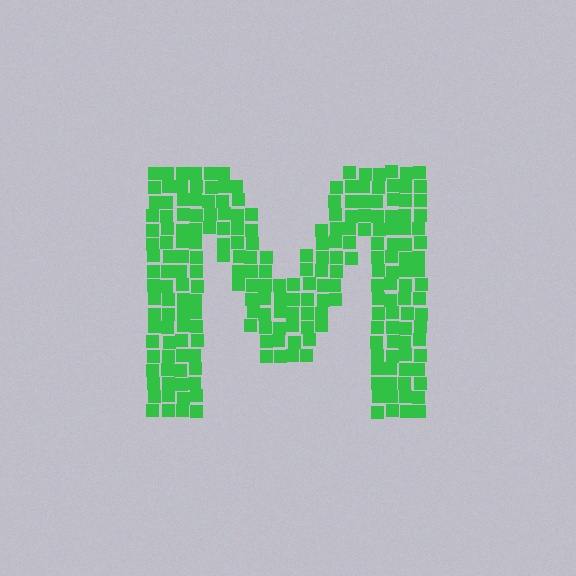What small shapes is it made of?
It is made of small squares.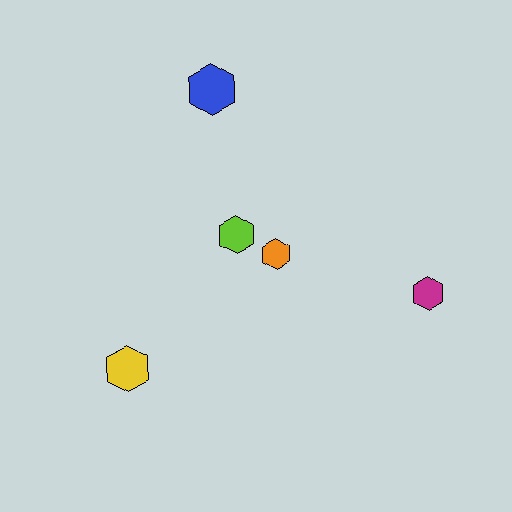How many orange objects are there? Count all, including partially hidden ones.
There is 1 orange object.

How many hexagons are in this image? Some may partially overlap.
There are 5 hexagons.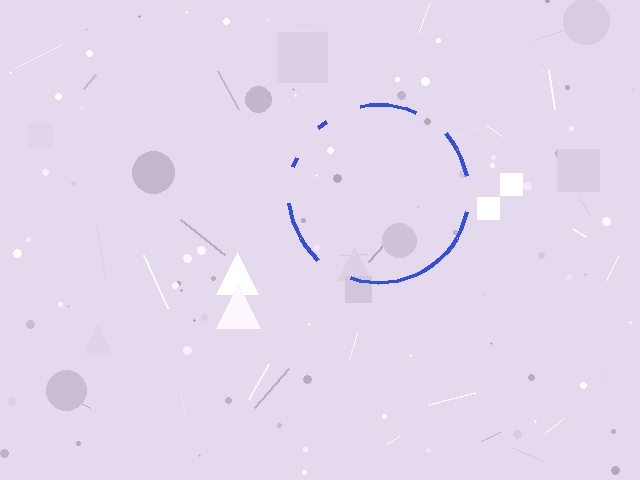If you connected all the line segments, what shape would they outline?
They would outline a circle.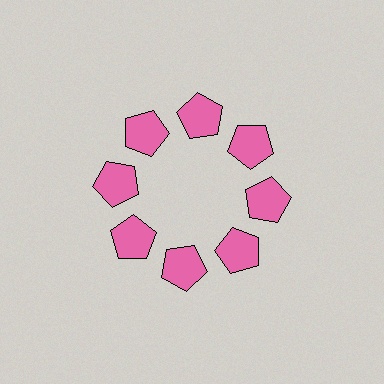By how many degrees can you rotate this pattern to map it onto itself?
The pattern maps onto itself every 45 degrees of rotation.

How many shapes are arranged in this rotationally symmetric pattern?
There are 8 shapes, arranged in 8 groups of 1.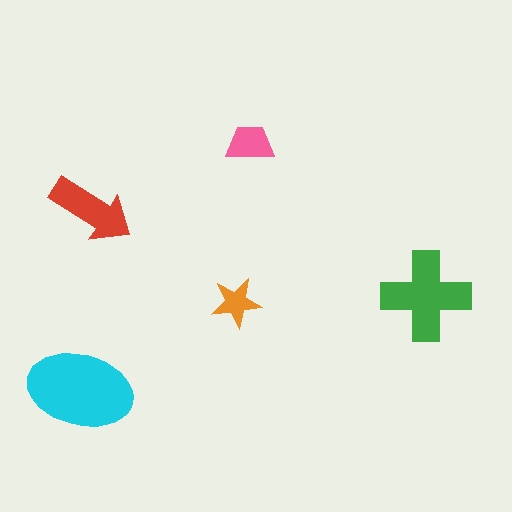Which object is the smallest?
The orange star.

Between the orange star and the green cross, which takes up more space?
The green cross.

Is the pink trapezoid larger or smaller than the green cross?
Smaller.